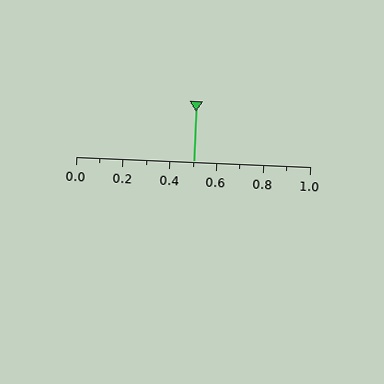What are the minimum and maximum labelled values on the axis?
The axis runs from 0.0 to 1.0.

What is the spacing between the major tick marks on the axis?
The major ticks are spaced 0.2 apart.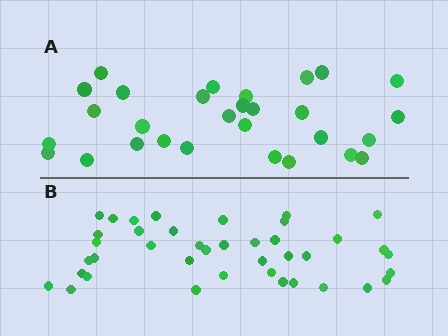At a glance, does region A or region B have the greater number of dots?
Region B (the bottom region) has more dots.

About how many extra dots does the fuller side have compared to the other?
Region B has roughly 12 or so more dots than region A.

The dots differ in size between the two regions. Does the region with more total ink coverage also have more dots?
No. Region A has more total ink coverage because its dots are larger, but region B actually contains more individual dots. Total area can be misleading — the number of items is what matters here.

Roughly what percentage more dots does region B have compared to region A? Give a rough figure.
About 40% more.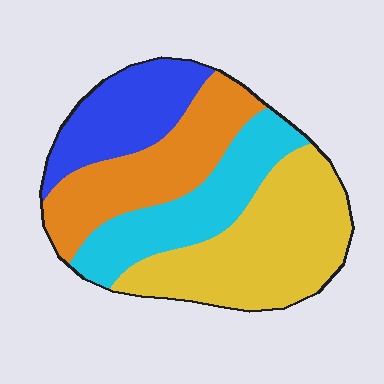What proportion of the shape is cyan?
Cyan covers roughly 20% of the shape.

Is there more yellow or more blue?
Yellow.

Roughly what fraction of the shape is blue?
Blue takes up about one fifth (1/5) of the shape.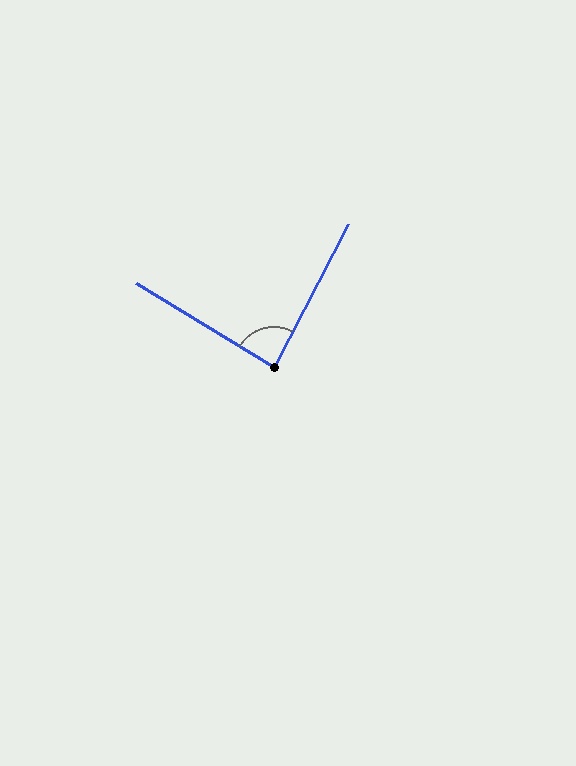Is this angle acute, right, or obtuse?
It is approximately a right angle.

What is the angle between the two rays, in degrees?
Approximately 86 degrees.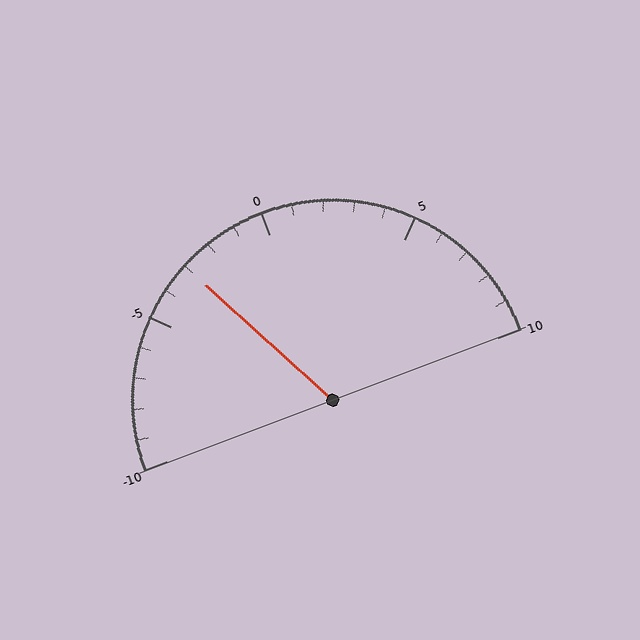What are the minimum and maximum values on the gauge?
The gauge ranges from -10 to 10.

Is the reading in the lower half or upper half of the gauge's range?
The reading is in the lower half of the range (-10 to 10).